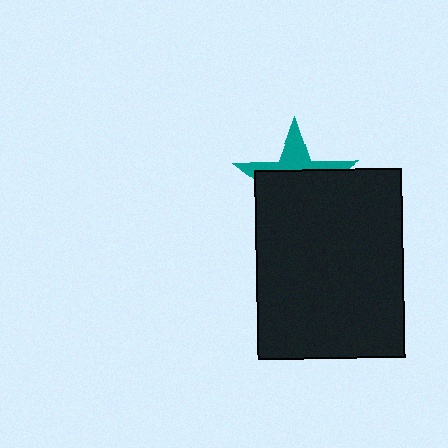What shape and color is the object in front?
The object in front is a black rectangle.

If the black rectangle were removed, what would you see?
You would see the complete teal star.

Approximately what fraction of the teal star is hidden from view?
Roughly 66% of the teal star is hidden behind the black rectangle.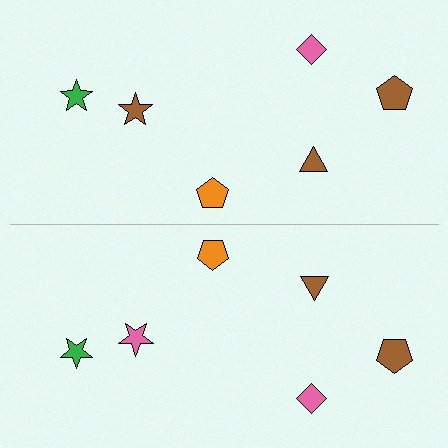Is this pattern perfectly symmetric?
No, the pattern is not perfectly symmetric. The pink star on the bottom side breaks the symmetry — its mirror counterpart is brown.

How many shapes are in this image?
There are 12 shapes in this image.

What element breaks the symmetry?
The pink star on the bottom side breaks the symmetry — its mirror counterpart is brown.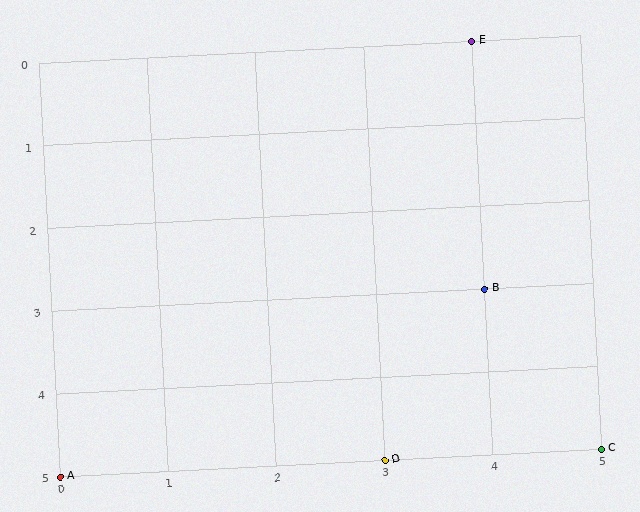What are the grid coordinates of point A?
Point A is at grid coordinates (0, 5).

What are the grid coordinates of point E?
Point E is at grid coordinates (4, 0).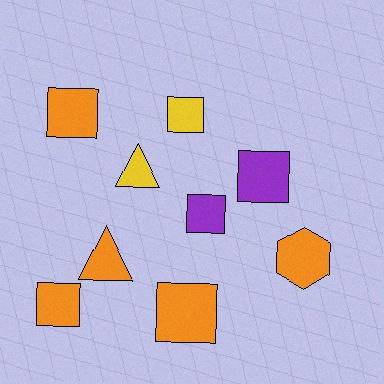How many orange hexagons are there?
There is 1 orange hexagon.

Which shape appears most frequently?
Square, with 6 objects.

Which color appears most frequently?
Orange, with 5 objects.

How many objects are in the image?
There are 9 objects.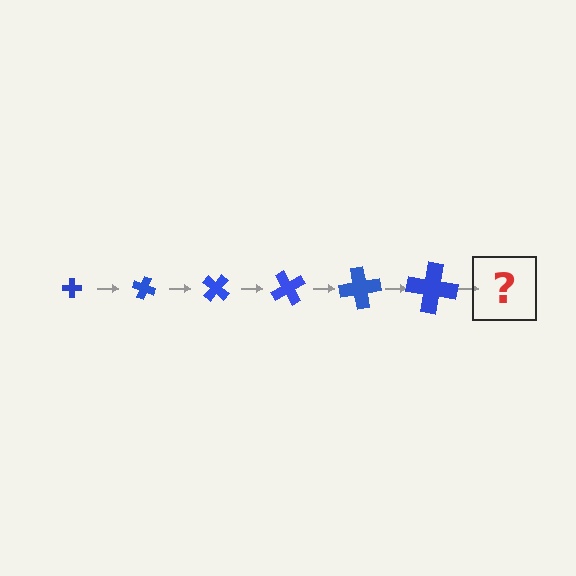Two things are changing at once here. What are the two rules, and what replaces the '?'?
The two rules are that the cross grows larger each step and it rotates 20 degrees each step. The '?' should be a cross, larger than the previous one and rotated 120 degrees from the start.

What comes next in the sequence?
The next element should be a cross, larger than the previous one and rotated 120 degrees from the start.